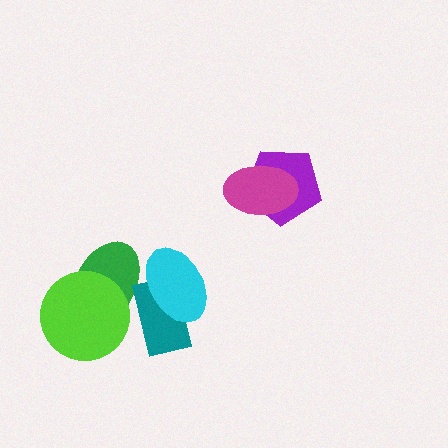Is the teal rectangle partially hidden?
Yes, it is partially covered by another shape.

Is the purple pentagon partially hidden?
Yes, it is partially covered by another shape.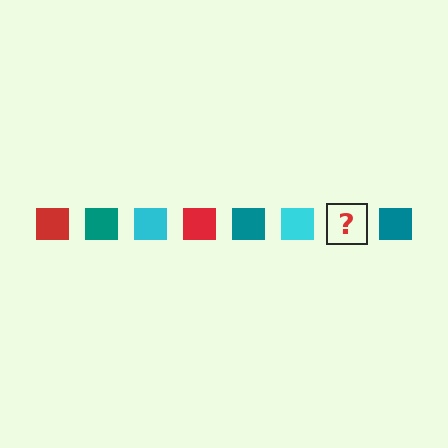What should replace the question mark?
The question mark should be replaced with a red square.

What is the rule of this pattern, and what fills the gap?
The rule is that the pattern cycles through red, teal, cyan squares. The gap should be filled with a red square.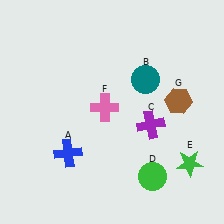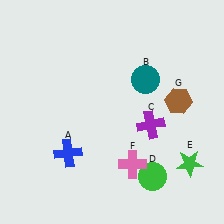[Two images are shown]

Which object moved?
The pink cross (F) moved down.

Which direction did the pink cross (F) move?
The pink cross (F) moved down.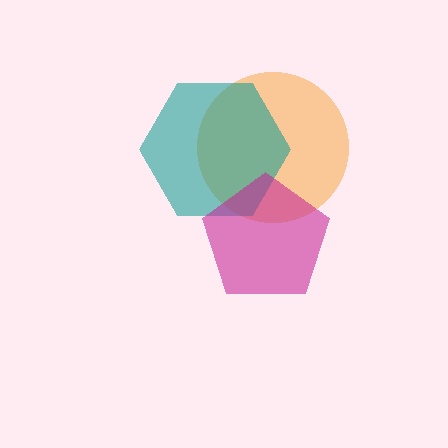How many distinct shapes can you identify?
There are 3 distinct shapes: an orange circle, a teal hexagon, a magenta pentagon.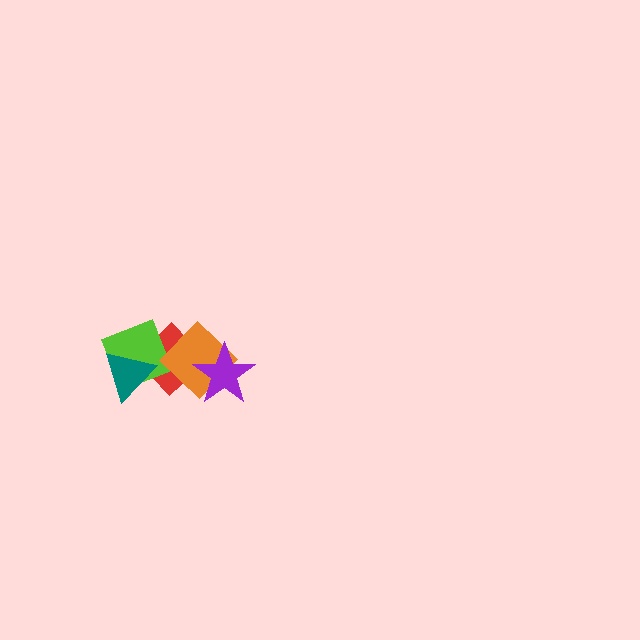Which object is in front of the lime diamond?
The teal triangle is in front of the lime diamond.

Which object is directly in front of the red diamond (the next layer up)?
The lime diamond is directly in front of the red diamond.